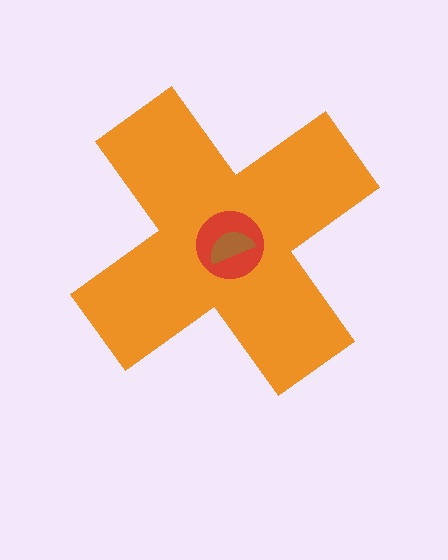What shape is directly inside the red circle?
The brown semicircle.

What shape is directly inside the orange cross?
The red circle.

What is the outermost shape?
The orange cross.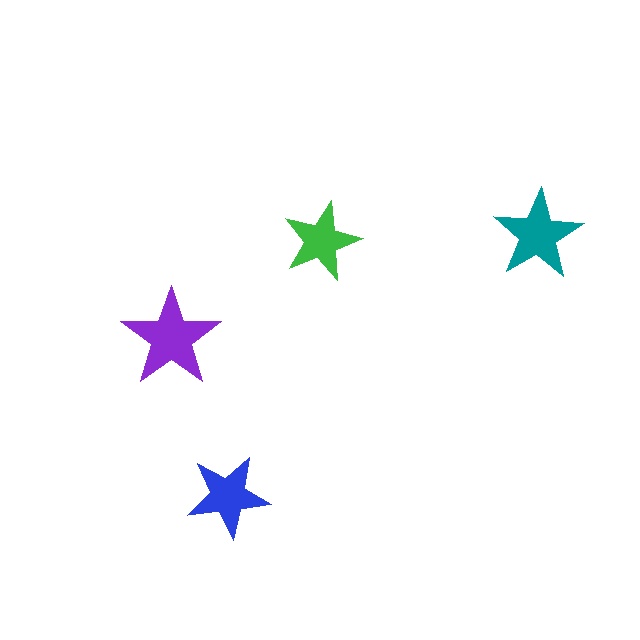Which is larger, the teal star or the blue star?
The teal one.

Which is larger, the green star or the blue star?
The blue one.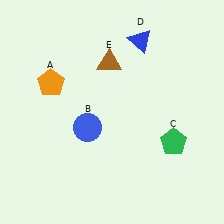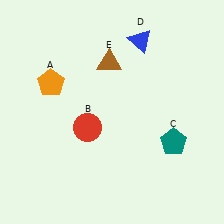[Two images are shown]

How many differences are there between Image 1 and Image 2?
There are 2 differences between the two images.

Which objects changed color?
B changed from blue to red. C changed from green to teal.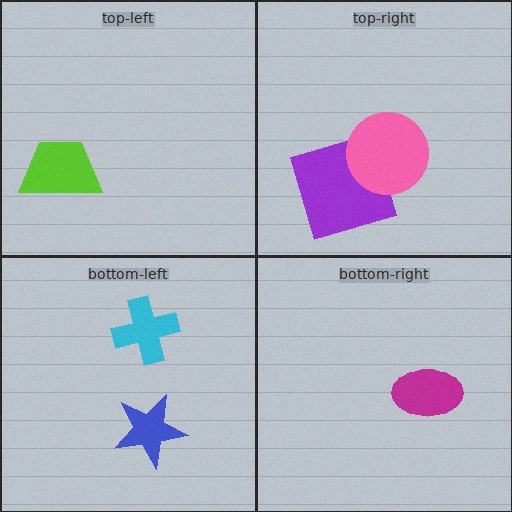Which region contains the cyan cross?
The bottom-left region.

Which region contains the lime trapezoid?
The top-left region.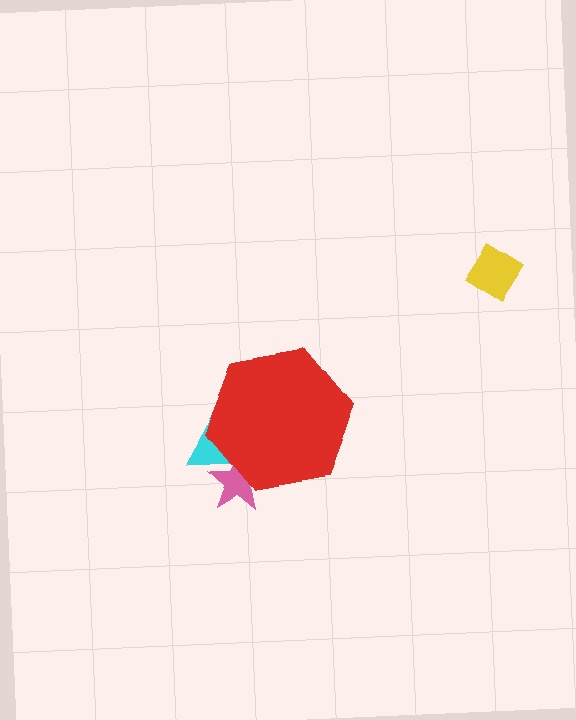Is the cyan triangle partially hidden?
Yes, the cyan triangle is partially hidden behind the red hexagon.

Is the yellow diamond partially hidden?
No, the yellow diamond is fully visible.